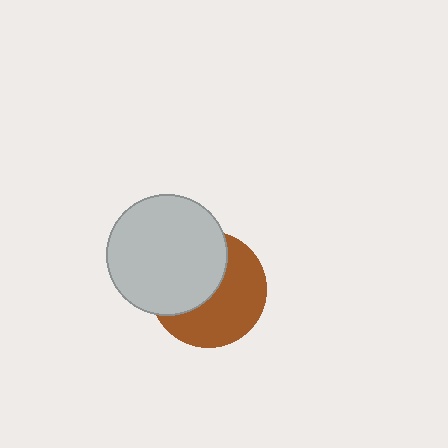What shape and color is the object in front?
The object in front is a light gray circle.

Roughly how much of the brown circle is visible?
About half of it is visible (roughly 54%).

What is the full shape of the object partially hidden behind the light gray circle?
The partially hidden object is a brown circle.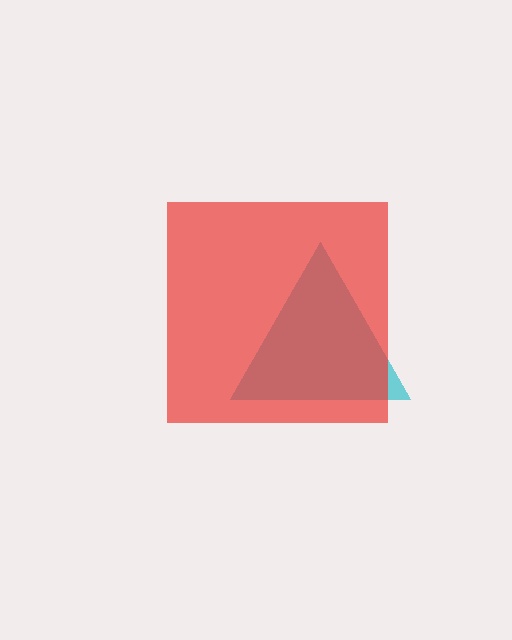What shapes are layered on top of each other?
The layered shapes are: a cyan triangle, a red square.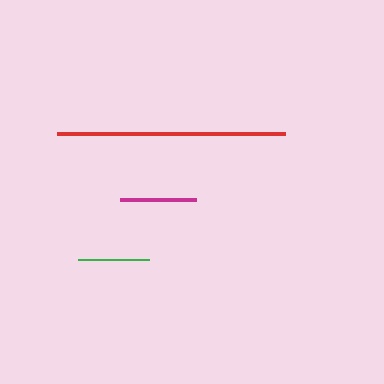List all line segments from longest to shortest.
From longest to shortest: red, magenta, green.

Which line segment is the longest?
The red line is the longest at approximately 228 pixels.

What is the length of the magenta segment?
The magenta segment is approximately 76 pixels long.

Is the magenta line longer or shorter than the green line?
The magenta line is longer than the green line.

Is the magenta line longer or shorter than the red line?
The red line is longer than the magenta line.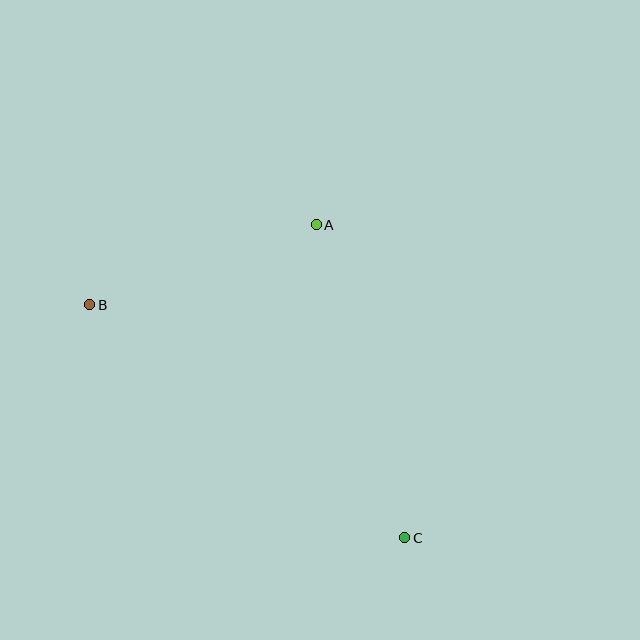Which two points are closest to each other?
Points A and B are closest to each other.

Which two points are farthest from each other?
Points B and C are farthest from each other.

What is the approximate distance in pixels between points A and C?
The distance between A and C is approximately 325 pixels.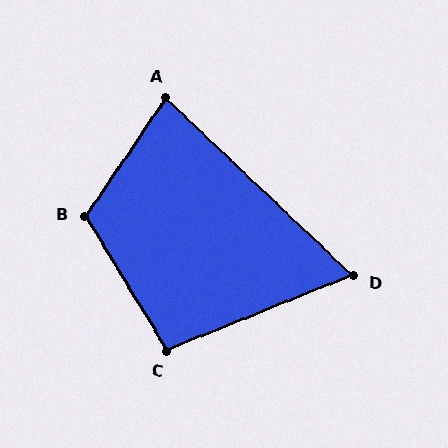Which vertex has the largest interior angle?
B, at approximately 114 degrees.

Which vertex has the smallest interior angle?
D, at approximately 66 degrees.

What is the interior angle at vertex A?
Approximately 81 degrees (acute).